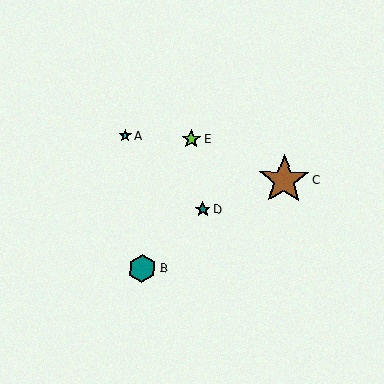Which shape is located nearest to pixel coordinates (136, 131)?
The cyan star (labeled A) at (125, 135) is nearest to that location.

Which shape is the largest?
The brown star (labeled C) is the largest.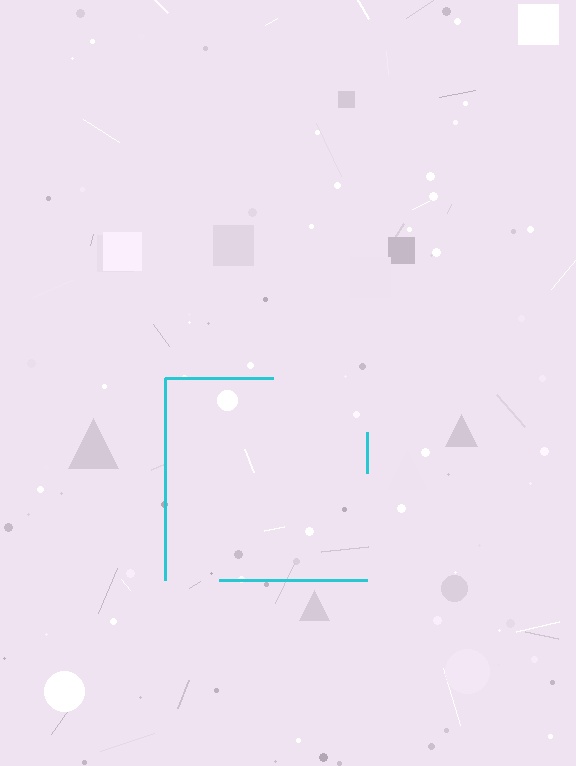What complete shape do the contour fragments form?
The contour fragments form a square.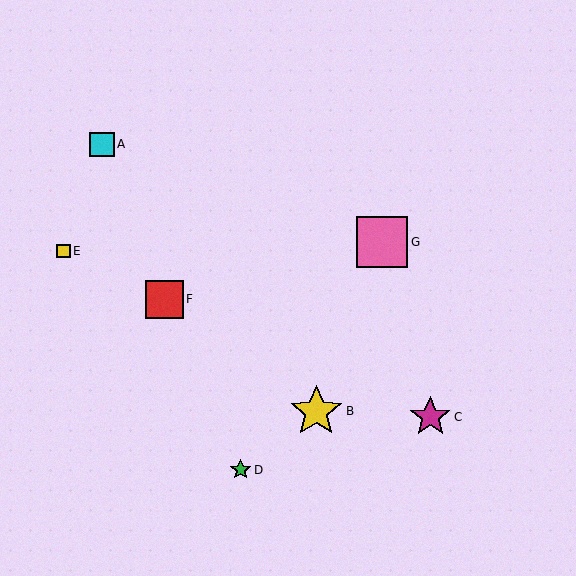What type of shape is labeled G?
Shape G is a pink square.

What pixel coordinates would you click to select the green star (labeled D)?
Click at (241, 470) to select the green star D.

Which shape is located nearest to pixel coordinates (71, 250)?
The yellow square (labeled E) at (64, 251) is nearest to that location.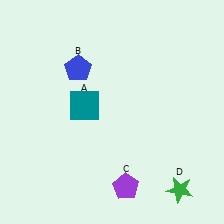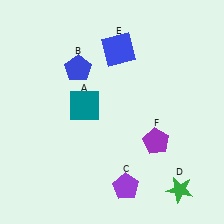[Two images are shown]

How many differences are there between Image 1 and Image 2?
There are 2 differences between the two images.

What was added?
A blue square (E), a purple pentagon (F) were added in Image 2.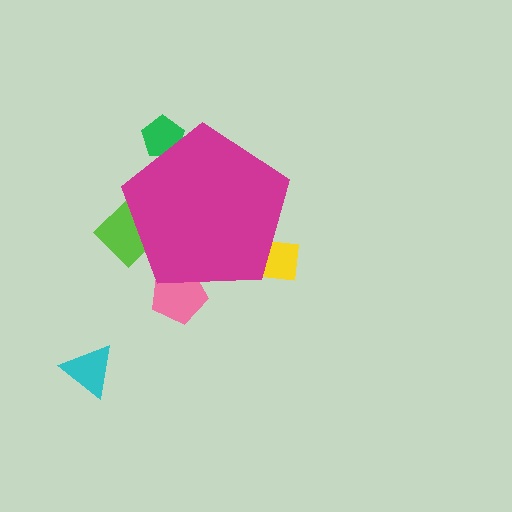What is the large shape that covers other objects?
A magenta pentagon.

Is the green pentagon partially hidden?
Yes, the green pentagon is partially hidden behind the magenta pentagon.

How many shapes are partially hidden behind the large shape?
4 shapes are partially hidden.